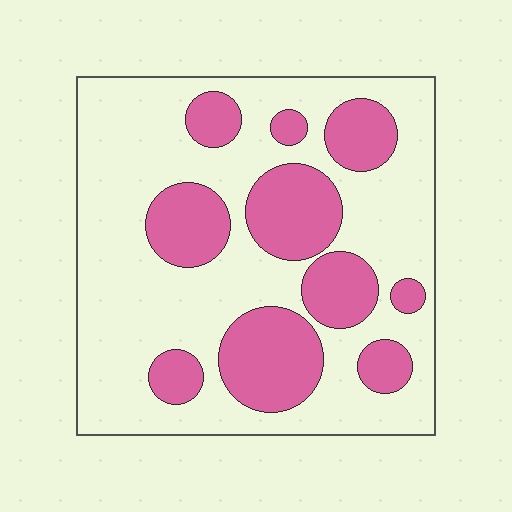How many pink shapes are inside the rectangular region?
10.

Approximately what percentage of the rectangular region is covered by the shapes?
Approximately 30%.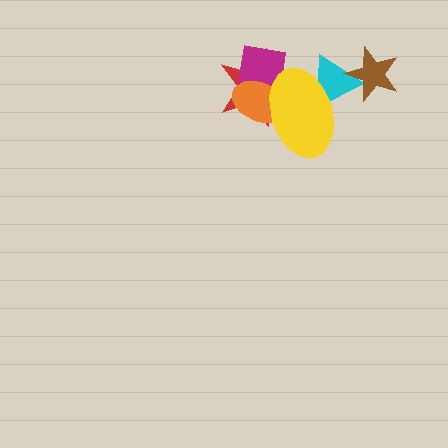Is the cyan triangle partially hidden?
Yes, it is partially covered by another shape.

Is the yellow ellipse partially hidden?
No, no other shape covers it.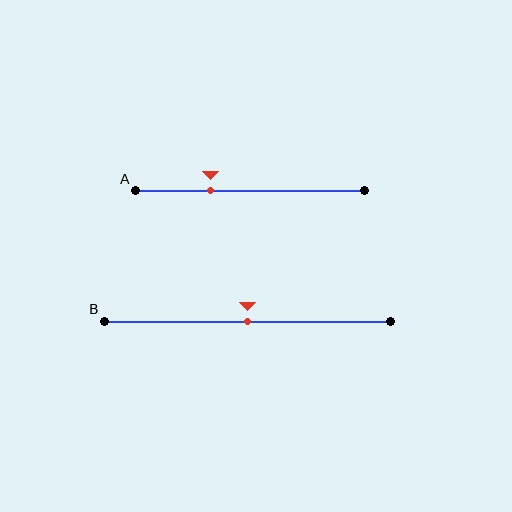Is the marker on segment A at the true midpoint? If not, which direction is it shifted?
No, the marker on segment A is shifted to the left by about 17% of the segment length.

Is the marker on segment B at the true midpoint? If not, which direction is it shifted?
Yes, the marker on segment B is at the true midpoint.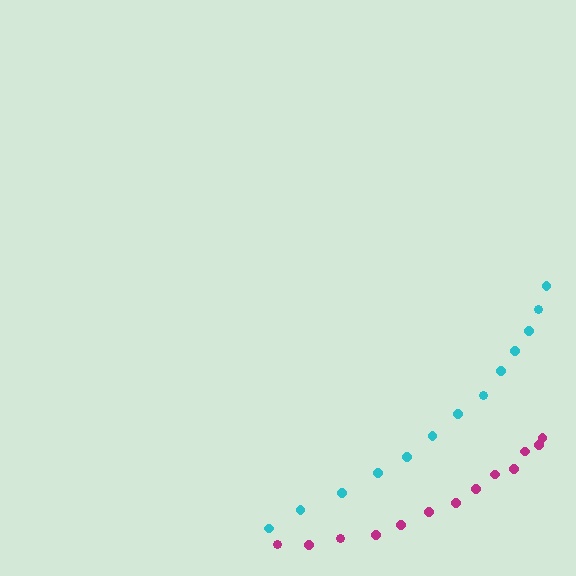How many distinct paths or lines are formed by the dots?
There are 2 distinct paths.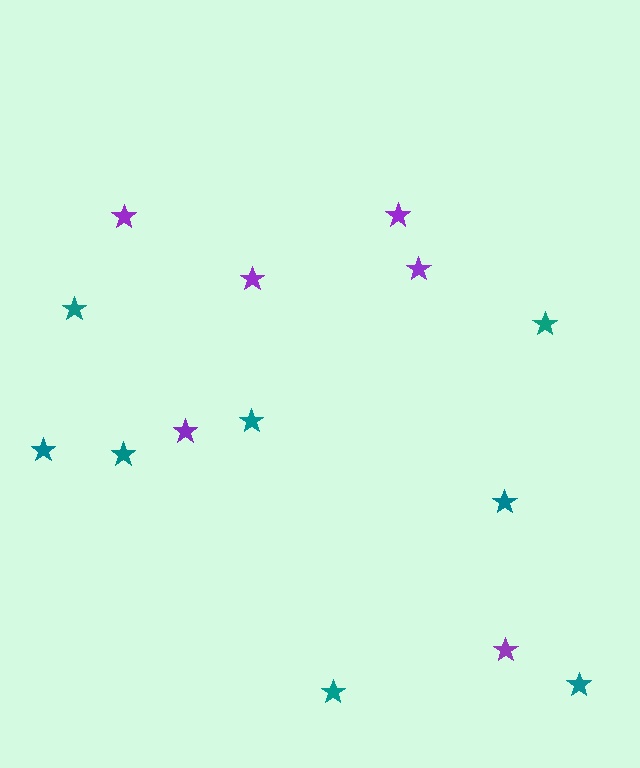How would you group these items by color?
There are 2 groups: one group of teal stars (8) and one group of purple stars (6).